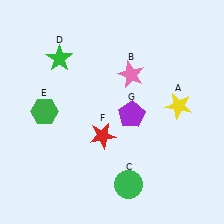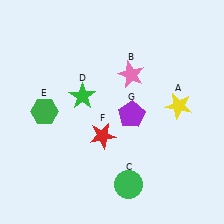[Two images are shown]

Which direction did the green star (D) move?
The green star (D) moved down.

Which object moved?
The green star (D) moved down.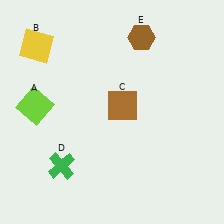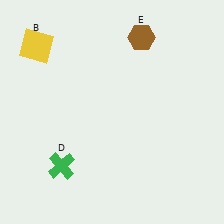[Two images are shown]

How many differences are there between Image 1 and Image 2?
There are 2 differences between the two images.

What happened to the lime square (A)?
The lime square (A) was removed in Image 2. It was in the top-left area of Image 1.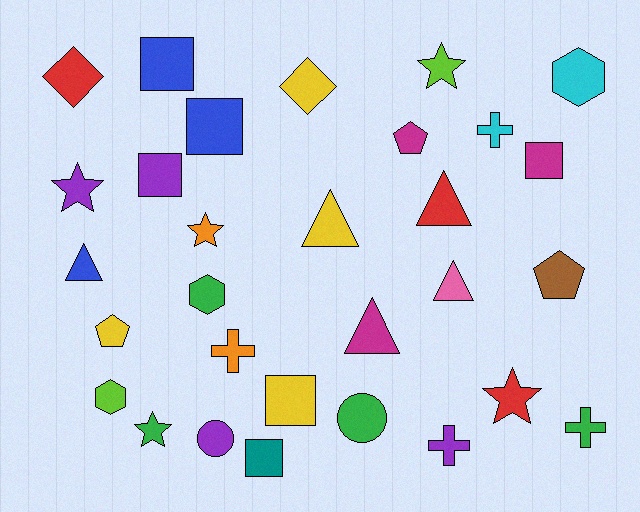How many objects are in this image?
There are 30 objects.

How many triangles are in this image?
There are 5 triangles.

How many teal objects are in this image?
There is 1 teal object.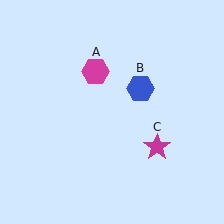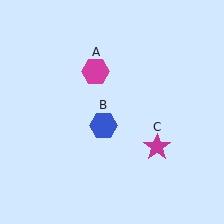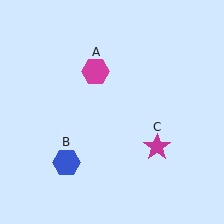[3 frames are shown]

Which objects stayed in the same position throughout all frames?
Magenta hexagon (object A) and magenta star (object C) remained stationary.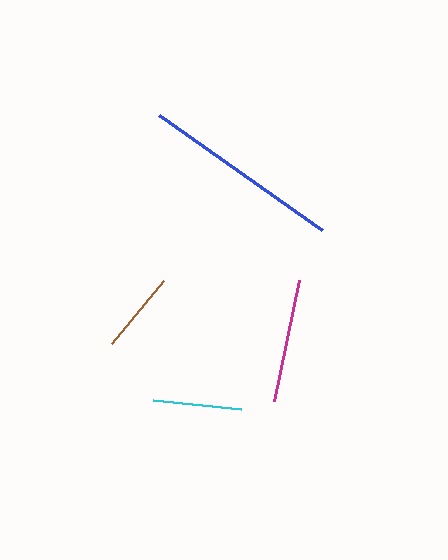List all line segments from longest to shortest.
From longest to shortest: blue, magenta, cyan, brown.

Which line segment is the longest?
The blue line is the longest at approximately 199 pixels.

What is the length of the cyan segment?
The cyan segment is approximately 88 pixels long.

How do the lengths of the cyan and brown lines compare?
The cyan and brown lines are approximately the same length.